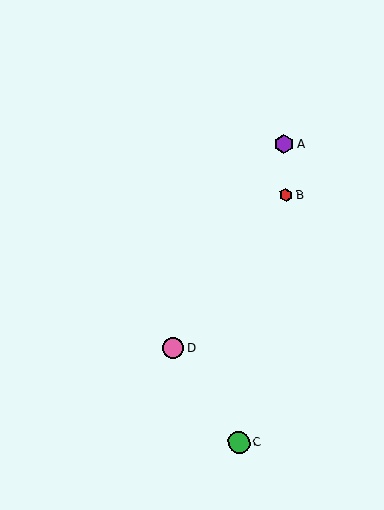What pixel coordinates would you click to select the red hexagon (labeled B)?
Click at (286, 195) to select the red hexagon B.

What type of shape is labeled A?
Shape A is a purple hexagon.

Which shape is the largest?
The green circle (labeled C) is the largest.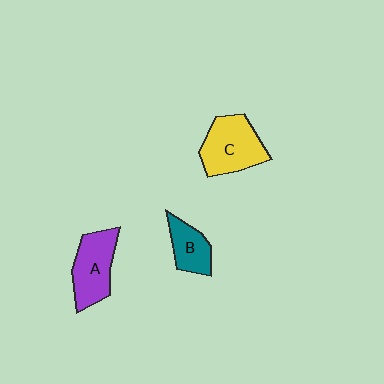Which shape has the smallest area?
Shape B (teal).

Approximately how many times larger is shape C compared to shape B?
Approximately 1.7 times.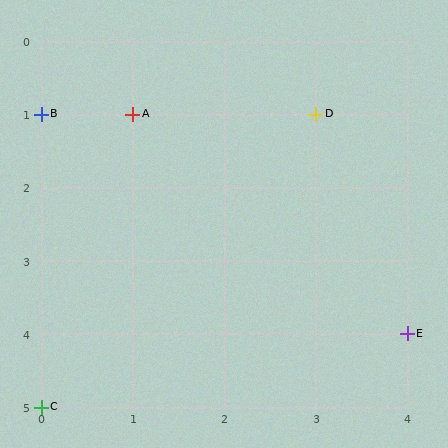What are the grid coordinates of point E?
Point E is at grid coordinates (4, 4).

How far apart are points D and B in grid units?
Points D and B are 3 columns apart.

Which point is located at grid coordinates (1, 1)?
Point A is at (1, 1).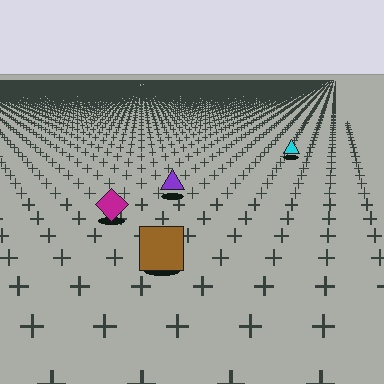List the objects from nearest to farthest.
From nearest to farthest: the brown square, the magenta diamond, the purple triangle, the cyan triangle.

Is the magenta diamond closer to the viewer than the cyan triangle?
Yes. The magenta diamond is closer — you can tell from the texture gradient: the ground texture is coarser near it.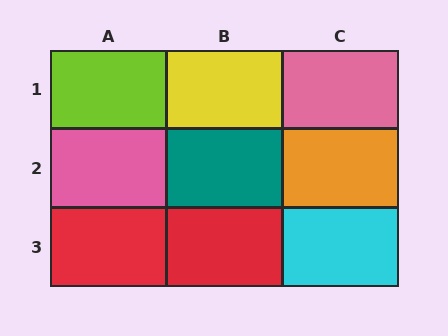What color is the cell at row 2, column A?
Pink.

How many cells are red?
2 cells are red.